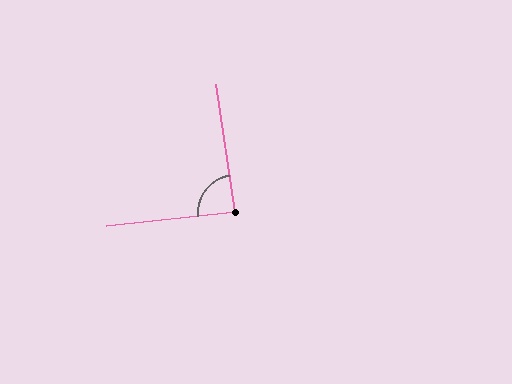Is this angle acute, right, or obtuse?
It is approximately a right angle.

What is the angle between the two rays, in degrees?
Approximately 87 degrees.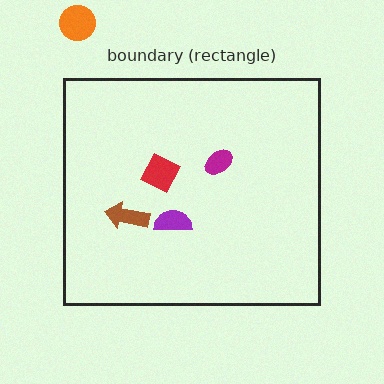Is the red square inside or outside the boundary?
Inside.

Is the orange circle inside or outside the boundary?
Outside.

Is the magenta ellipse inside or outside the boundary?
Inside.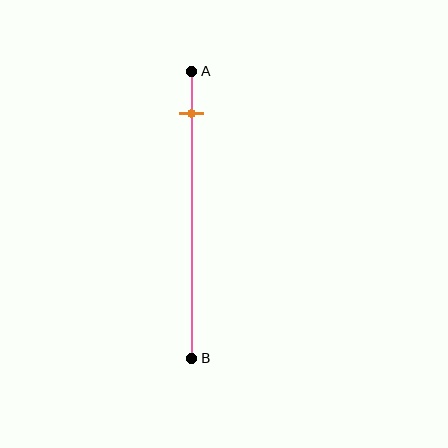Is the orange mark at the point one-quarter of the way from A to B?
No, the mark is at about 15% from A, not at the 25% one-quarter point.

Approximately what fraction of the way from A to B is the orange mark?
The orange mark is approximately 15% of the way from A to B.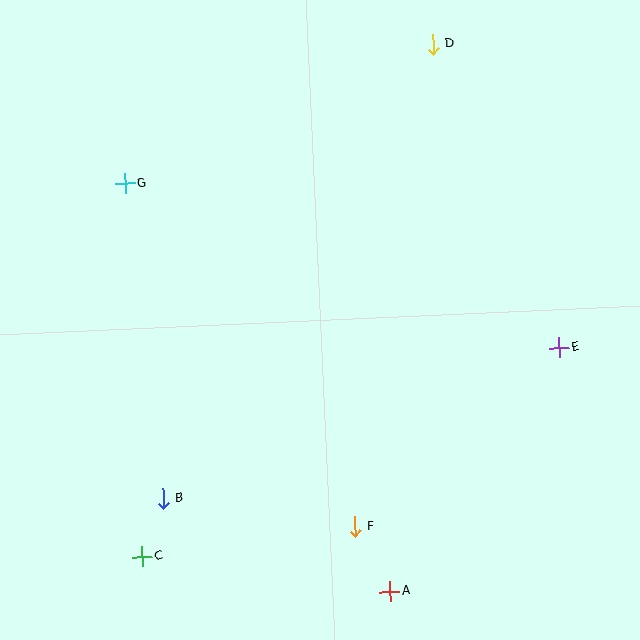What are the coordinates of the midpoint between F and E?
The midpoint between F and E is at (457, 437).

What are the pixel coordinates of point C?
Point C is at (142, 557).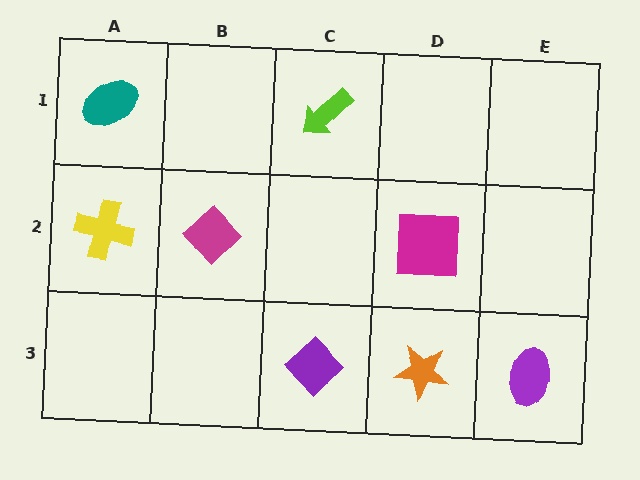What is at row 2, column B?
A magenta diamond.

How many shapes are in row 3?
3 shapes.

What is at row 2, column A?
A yellow cross.